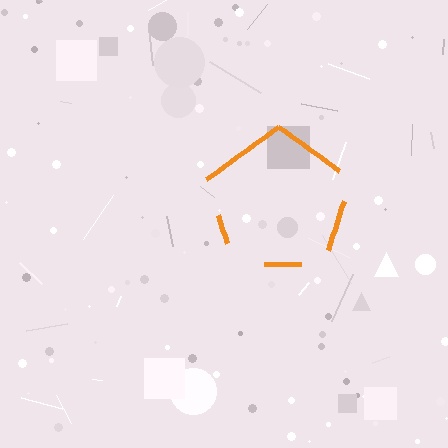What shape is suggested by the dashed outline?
The dashed outline suggests a pentagon.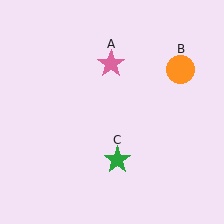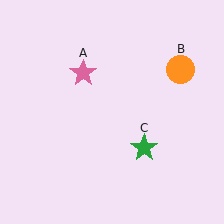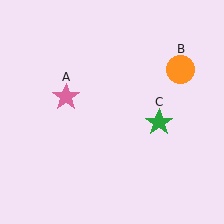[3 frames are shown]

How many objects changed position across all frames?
2 objects changed position: pink star (object A), green star (object C).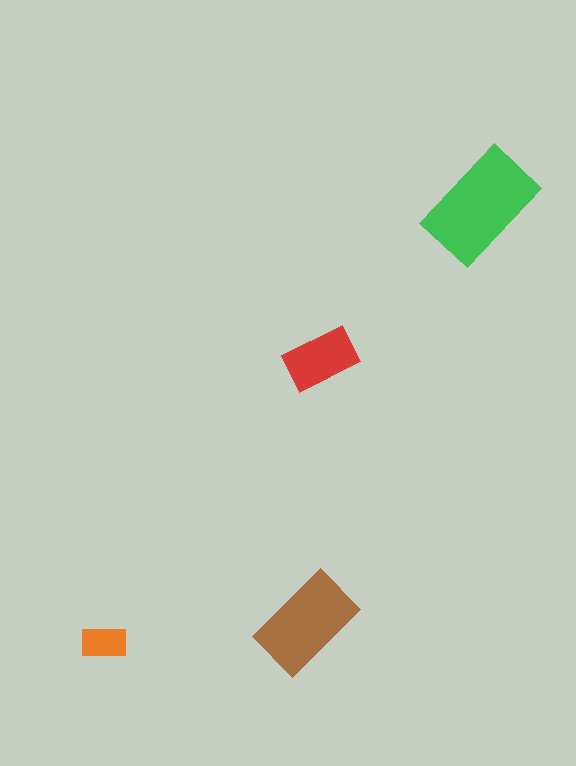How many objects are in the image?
There are 4 objects in the image.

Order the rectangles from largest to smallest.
the green one, the brown one, the red one, the orange one.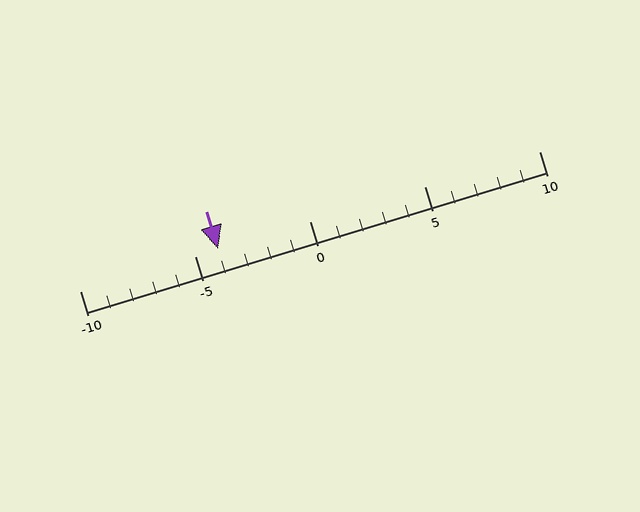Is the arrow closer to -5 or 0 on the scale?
The arrow is closer to -5.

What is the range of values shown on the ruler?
The ruler shows values from -10 to 10.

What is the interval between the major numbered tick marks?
The major tick marks are spaced 5 units apart.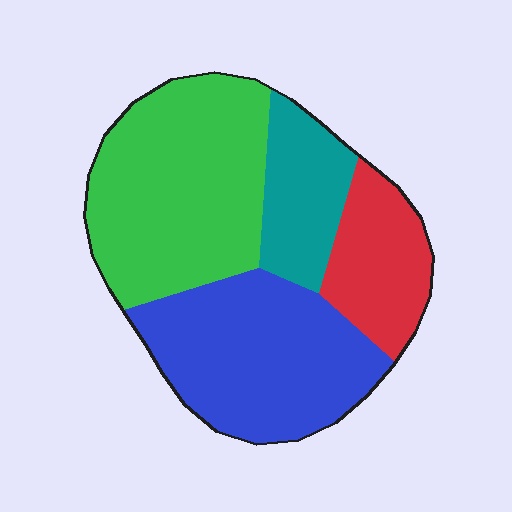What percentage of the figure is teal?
Teal covers 14% of the figure.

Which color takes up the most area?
Green, at roughly 35%.